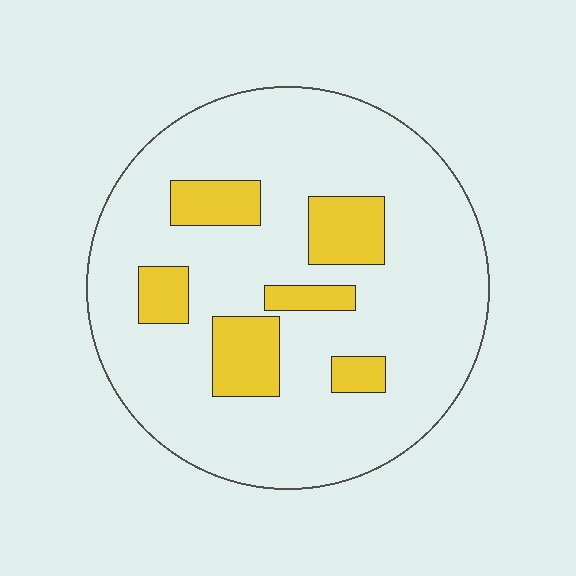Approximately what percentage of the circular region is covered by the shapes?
Approximately 15%.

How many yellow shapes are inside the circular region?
6.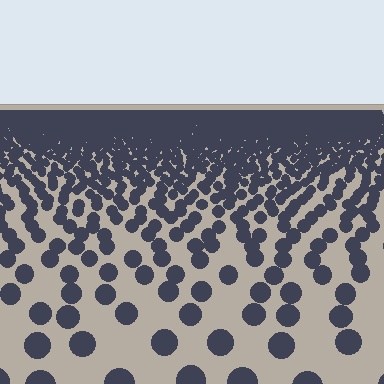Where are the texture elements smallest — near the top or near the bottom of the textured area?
Near the top.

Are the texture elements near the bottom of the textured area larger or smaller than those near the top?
Larger. Near the bottom, elements are closer to the viewer and appear at a bigger on-screen size.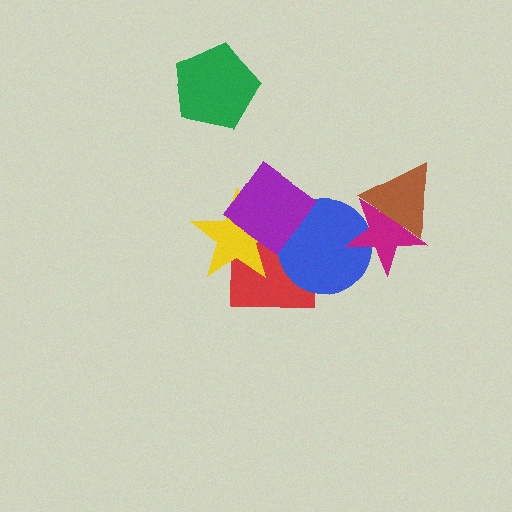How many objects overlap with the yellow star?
2 objects overlap with the yellow star.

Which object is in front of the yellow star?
The purple diamond is in front of the yellow star.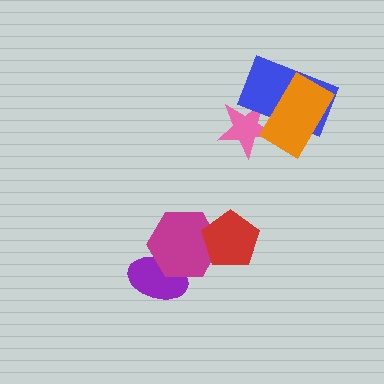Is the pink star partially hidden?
Yes, it is partially covered by another shape.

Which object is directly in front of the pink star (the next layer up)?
The blue rectangle is directly in front of the pink star.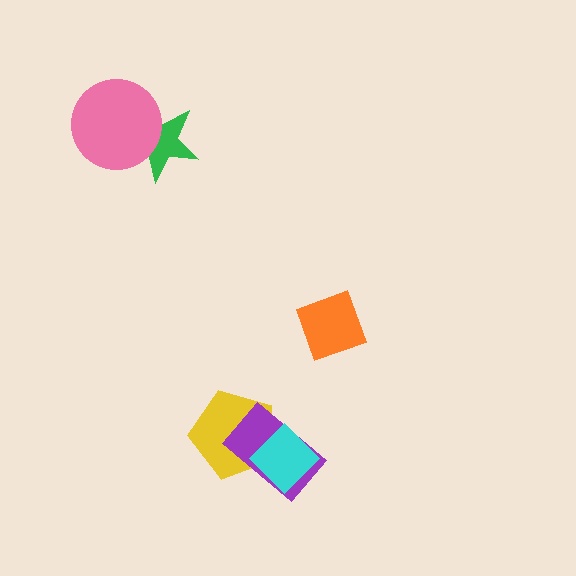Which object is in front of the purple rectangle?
The cyan diamond is in front of the purple rectangle.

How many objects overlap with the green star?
1 object overlaps with the green star.